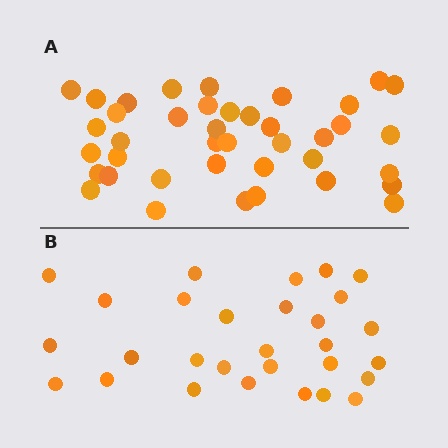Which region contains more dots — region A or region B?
Region A (the top region) has more dots.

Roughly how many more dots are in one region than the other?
Region A has roughly 12 or so more dots than region B.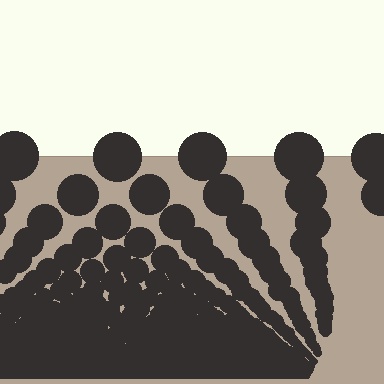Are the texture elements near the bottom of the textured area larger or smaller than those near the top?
Smaller. The gradient is inverted — elements near the bottom are smaller and denser.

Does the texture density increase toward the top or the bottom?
Density increases toward the bottom.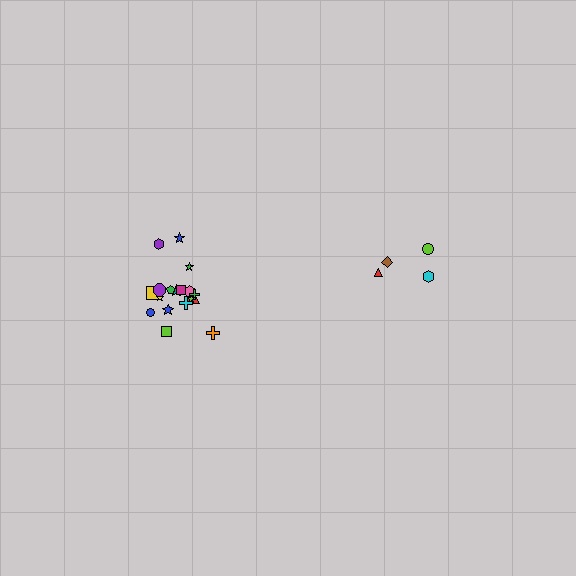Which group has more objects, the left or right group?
The left group.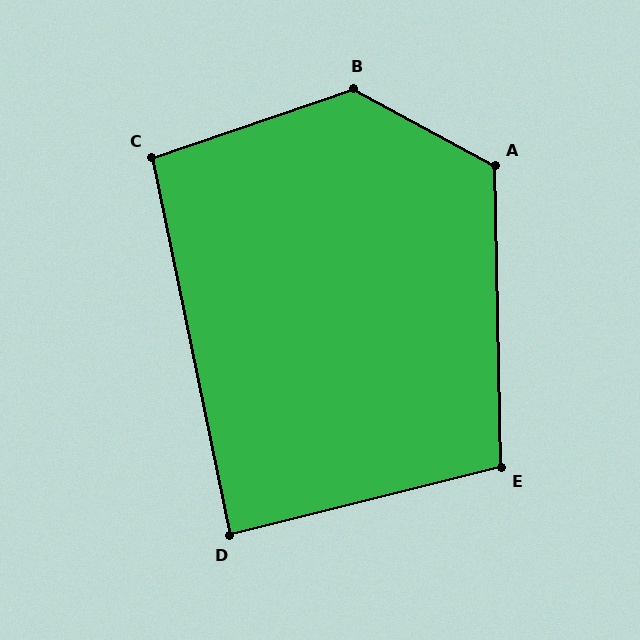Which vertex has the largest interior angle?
B, at approximately 133 degrees.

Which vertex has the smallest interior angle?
D, at approximately 88 degrees.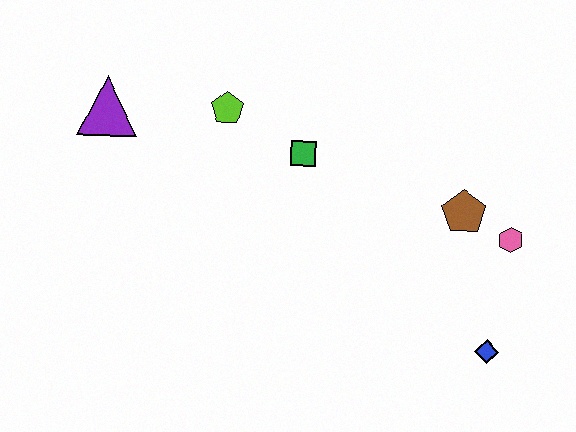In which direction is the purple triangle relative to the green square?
The purple triangle is to the left of the green square.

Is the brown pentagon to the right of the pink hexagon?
No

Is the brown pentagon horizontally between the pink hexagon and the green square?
Yes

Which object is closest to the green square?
The lime pentagon is closest to the green square.